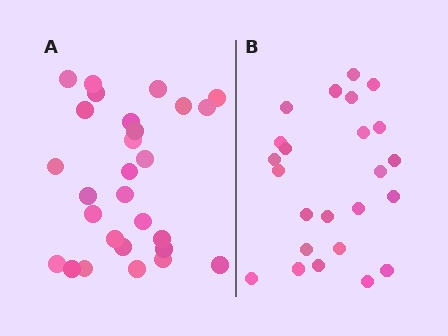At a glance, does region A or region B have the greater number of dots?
Region A (the left region) has more dots.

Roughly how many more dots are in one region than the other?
Region A has about 4 more dots than region B.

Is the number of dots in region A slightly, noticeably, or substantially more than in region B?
Region A has only slightly more — the two regions are fairly close. The ratio is roughly 1.2 to 1.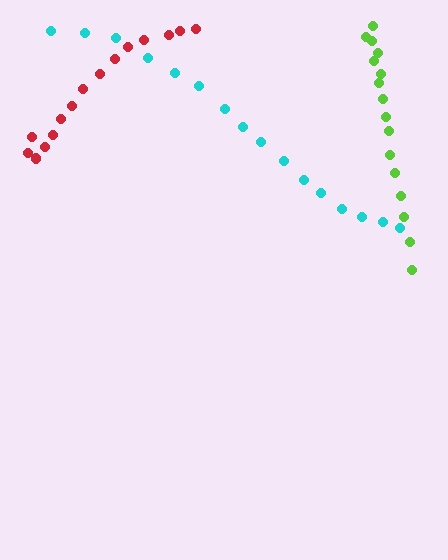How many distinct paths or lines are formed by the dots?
There are 3 distinct paths.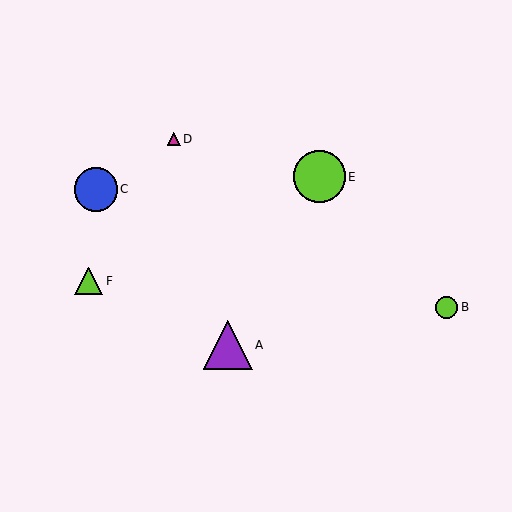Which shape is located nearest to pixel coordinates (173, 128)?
The magenta triangle (labeled D) at (174, 139) is nearest to that location.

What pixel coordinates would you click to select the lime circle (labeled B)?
Click at (446, 307) to select the lime circle B.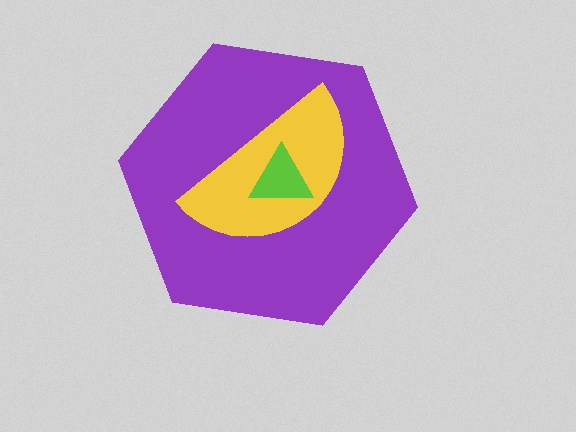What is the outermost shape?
The purple hexagon.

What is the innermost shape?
The lime triangle.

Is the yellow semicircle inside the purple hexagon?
Yes.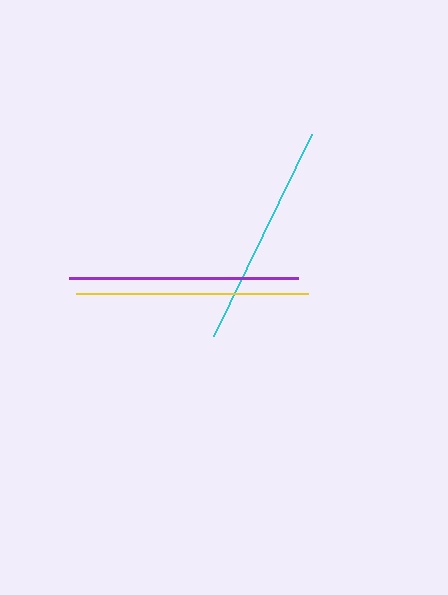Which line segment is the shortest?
The cyan line is the shortest at approximately 224 pixels.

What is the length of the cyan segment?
The cyan segment is approximately 224 pixels long.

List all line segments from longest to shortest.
From longest to shortest: yellow, purple, cyan.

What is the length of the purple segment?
The purple segment is approximately 229 pixels long.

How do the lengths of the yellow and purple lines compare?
The yellow and purple lines are approximately the same length.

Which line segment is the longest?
The yellow line is the longest at approximately 232 pixels.